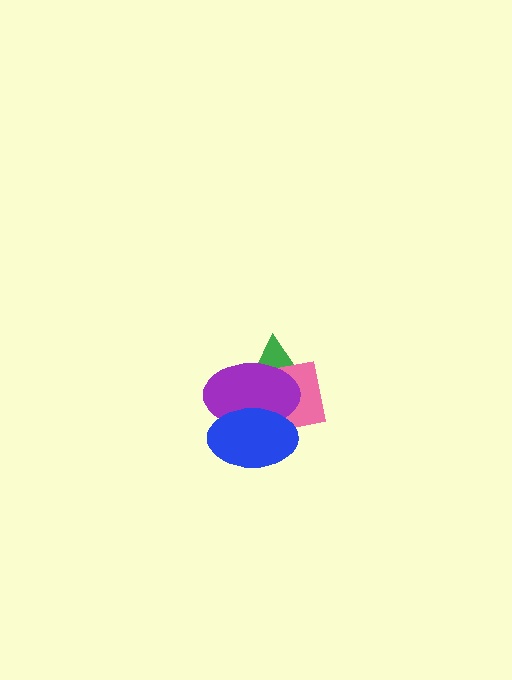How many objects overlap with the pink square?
3 objects overlap with the pink square.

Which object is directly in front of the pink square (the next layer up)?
The purple ellipse is directly in front of the pink square.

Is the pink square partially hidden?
Yes, it is partially covered by another shape.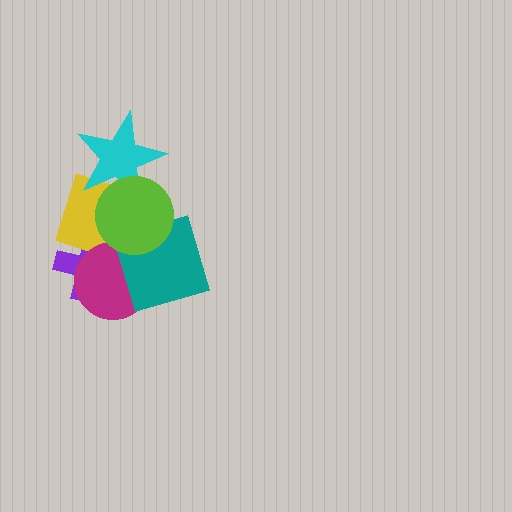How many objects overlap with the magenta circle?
5 objects overlap with the magenta circle.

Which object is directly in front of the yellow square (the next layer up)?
The magenta circle is directly in front of the yellow square.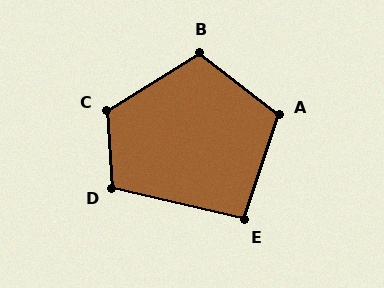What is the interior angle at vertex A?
Approximately 110 degrees (obtuse).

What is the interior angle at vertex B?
Approximately 110 degrees (obtuse).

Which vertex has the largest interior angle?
C, at approximately 118 degrees.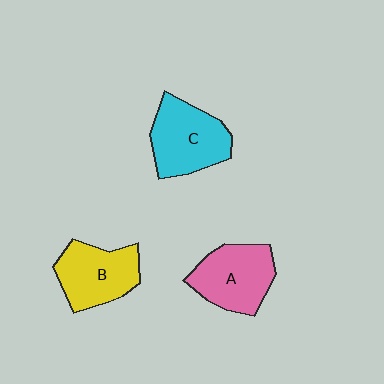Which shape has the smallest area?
Shape B (yellow).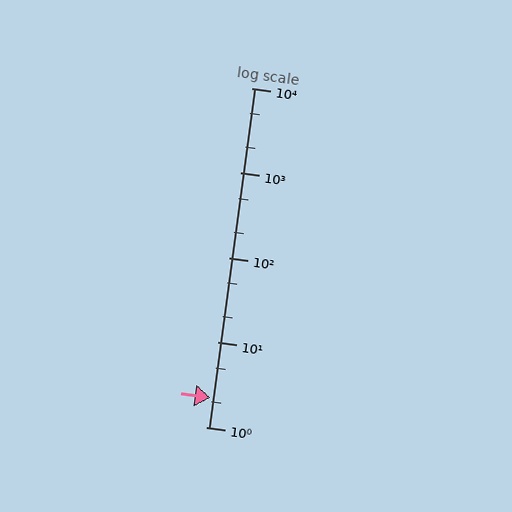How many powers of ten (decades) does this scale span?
The scale spans 4 decades, from 1 to 10000.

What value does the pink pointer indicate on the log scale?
The pointer indicates approximately 2.2.